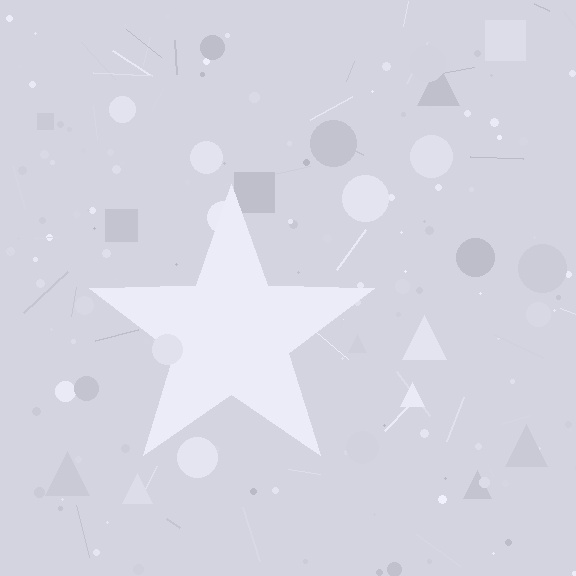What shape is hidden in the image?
A star is hidden in the image.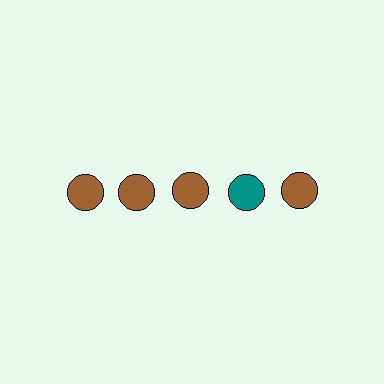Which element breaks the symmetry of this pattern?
The teal circle in the top row, second from right column breaks the symmetry. All other shapes are brown circles.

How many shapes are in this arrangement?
There are 5 shapes arranged in a grid pattern.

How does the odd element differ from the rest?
It has a different color: teal instead of brown.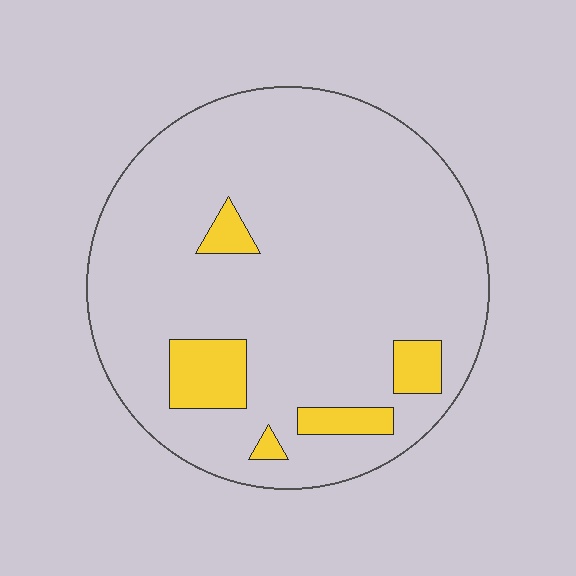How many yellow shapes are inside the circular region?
5.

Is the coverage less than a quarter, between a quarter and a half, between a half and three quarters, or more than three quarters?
Less than a quarter.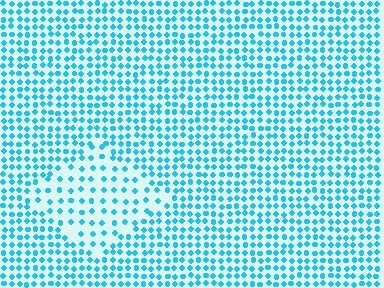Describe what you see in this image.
The image contains small cyan elements arranged at two different densities. A diamond-shaped region is visible where the elements are less densely packed than the surrounding area.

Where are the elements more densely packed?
The elements are more densely packed outside the diamond boundary.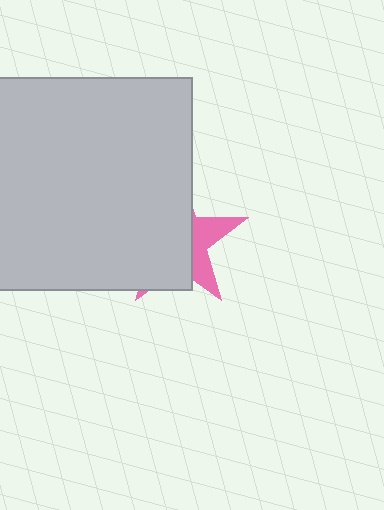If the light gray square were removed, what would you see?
You would see the complete pink star.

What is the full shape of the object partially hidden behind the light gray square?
The partially hidden object is a pink star.